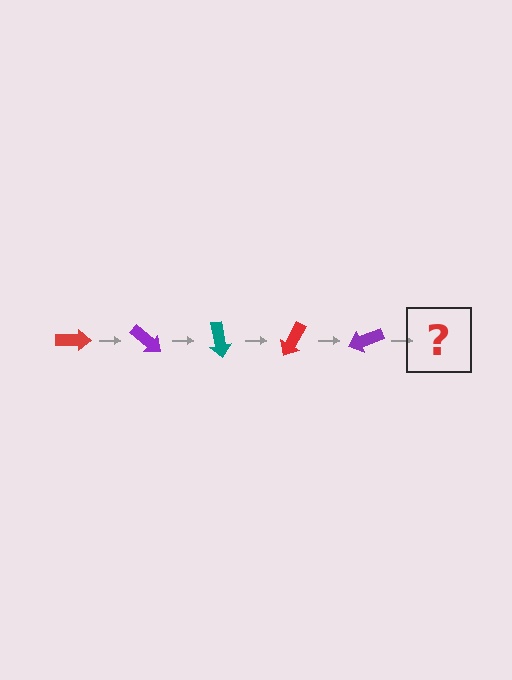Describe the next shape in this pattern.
It should be a teal arrow, rotated 200 degrees from the start.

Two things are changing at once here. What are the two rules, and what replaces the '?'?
The two rules are that it rotates 40 degrees each step and the color cycles through red, purple, and teal. The '?' should be a teal arrow, rotated 200 degrees from the start.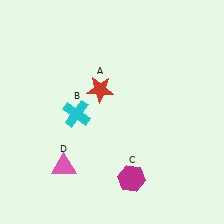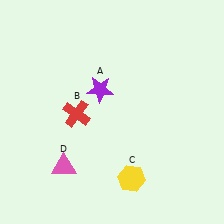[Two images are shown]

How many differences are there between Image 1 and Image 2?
There are 3 differences between the two images.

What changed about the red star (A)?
In Image 1, A is red. In Image 2, it changed to purple.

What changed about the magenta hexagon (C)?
In Image 1, C is magenta. In Image 2, it changed to yellow.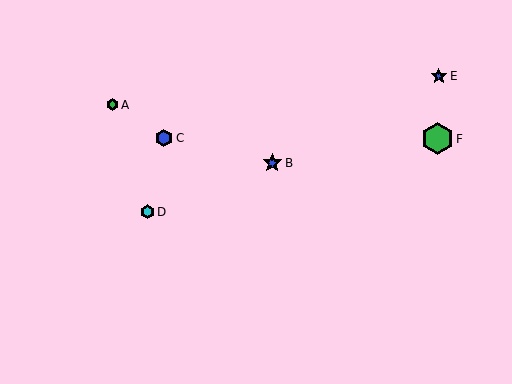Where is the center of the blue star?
The center of the blue star is at (439, 76).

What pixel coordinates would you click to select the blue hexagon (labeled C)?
Click at (164, 138) to select the blue hexagon C.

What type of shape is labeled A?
Shape A is a green hexagon.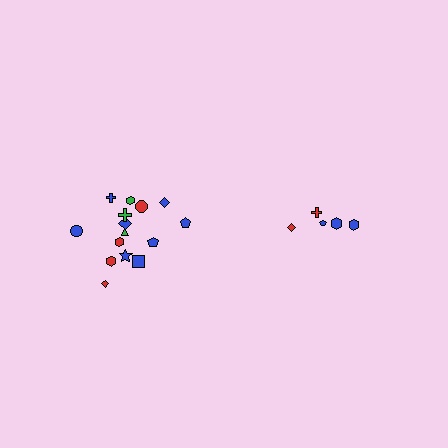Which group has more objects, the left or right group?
The left group.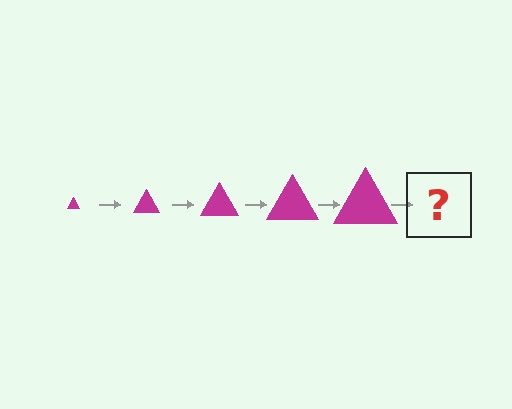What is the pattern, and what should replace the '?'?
The pattern is that the triangle gets progressively larger each step. The '?' should be a magenta triangle, larger than the previous one.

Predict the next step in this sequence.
The next step is a magenta triangle, larger than the previous one.